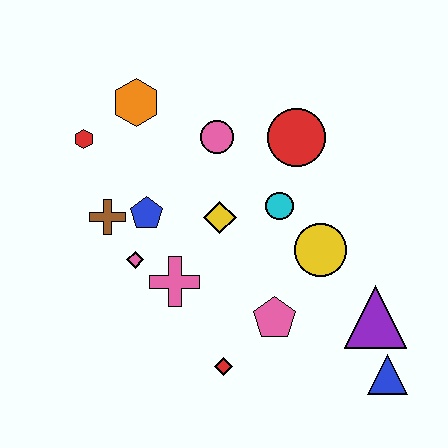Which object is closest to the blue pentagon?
The brown cross is closest to the blue pentagon.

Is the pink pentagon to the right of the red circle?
No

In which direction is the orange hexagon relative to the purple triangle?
The orange hexagon is to the left of the purple triangle.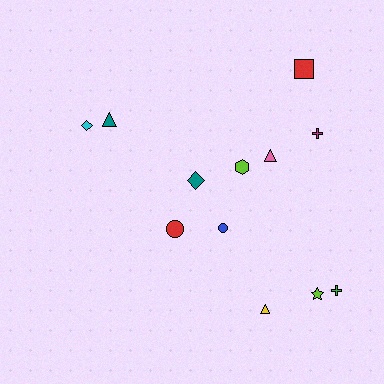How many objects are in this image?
There are 12 objects.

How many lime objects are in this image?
There are 2 lime objects.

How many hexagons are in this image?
There is 1 hexagon.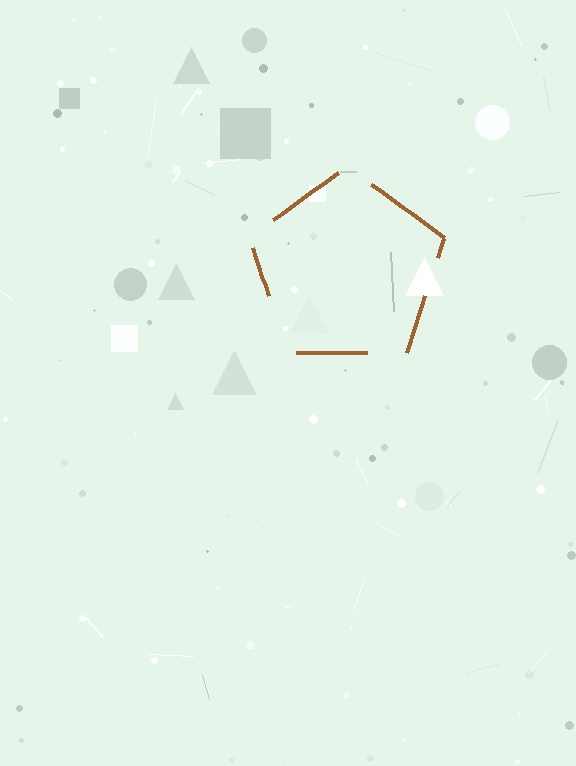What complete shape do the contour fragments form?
The contour fragments form a pentagon.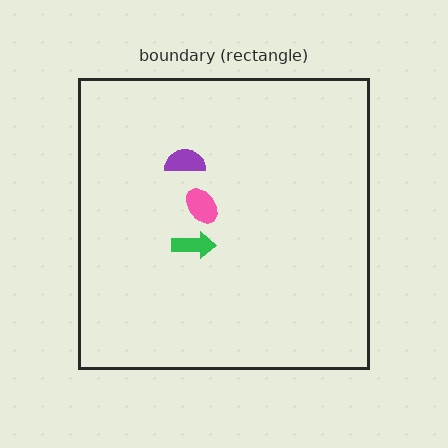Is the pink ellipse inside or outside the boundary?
Inside.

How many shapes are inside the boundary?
3 inside, 0 outside.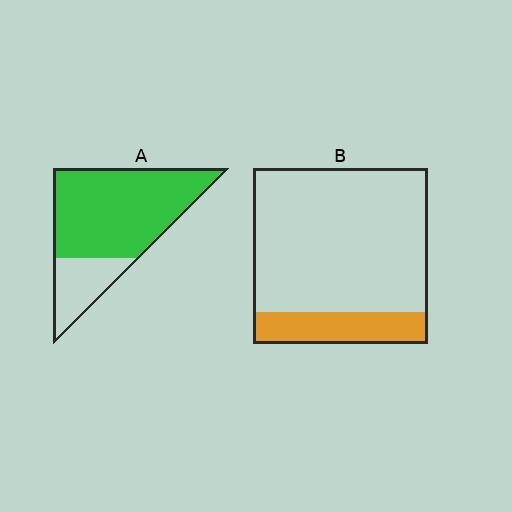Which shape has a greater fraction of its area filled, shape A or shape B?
Shape A.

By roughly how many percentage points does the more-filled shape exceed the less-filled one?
By roughly 60 percentage points (A over B).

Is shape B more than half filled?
No.